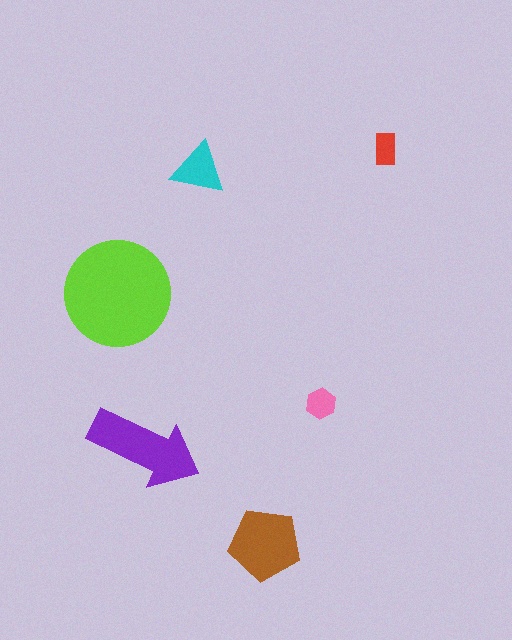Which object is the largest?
The lime circle.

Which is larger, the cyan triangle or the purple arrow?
The purple arrow.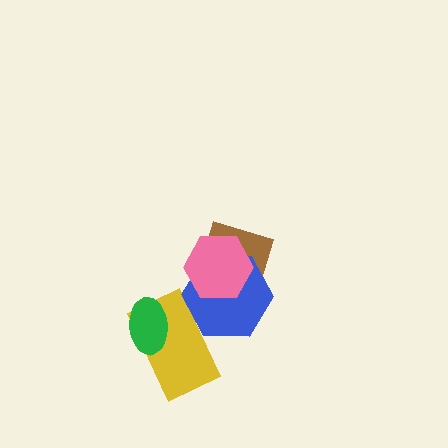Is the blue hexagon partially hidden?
Yes, it is partially covered by another shape.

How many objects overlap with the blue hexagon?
3 objects overlap with the blue hexagon.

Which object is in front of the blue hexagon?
The pink hexagon is in front of the blue hexagon.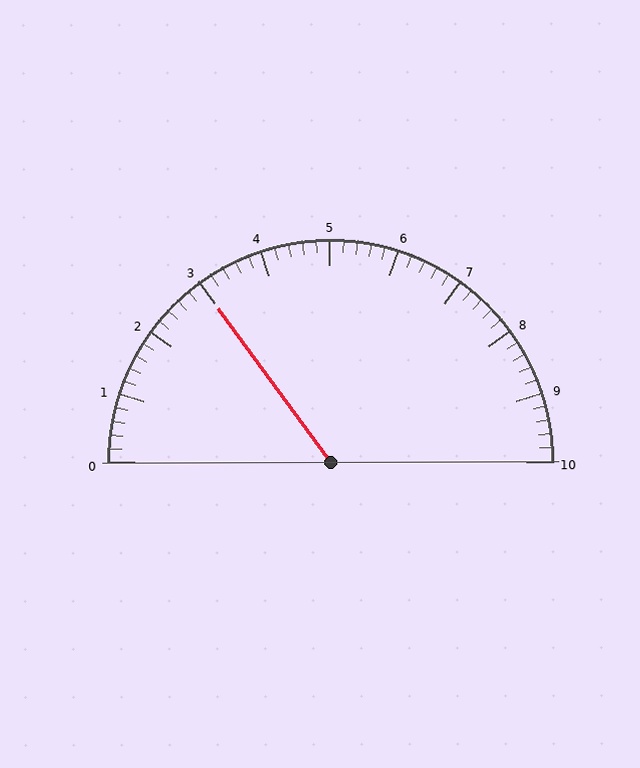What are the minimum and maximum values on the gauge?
The gauge ranges from 0 to 10.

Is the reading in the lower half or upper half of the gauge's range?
The reading is in the lower half of the range (0 to 10).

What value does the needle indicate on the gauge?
The needle indicates approximately 3.0.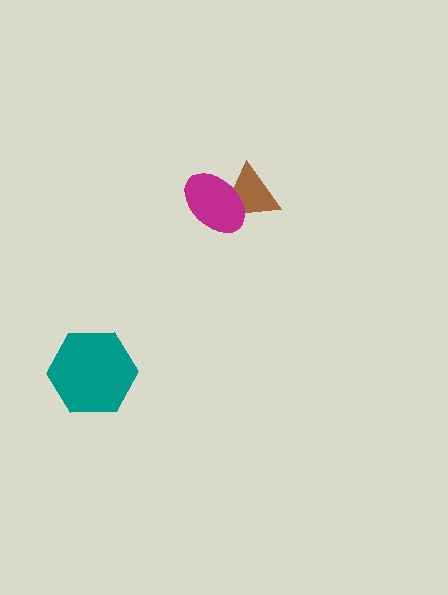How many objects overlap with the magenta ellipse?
1 object overlaps with the magenta ellipse.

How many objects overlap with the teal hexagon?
0 objects overlap with the teal hexagon.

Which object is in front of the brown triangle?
The magenta ellipse is in front of the brown triangle.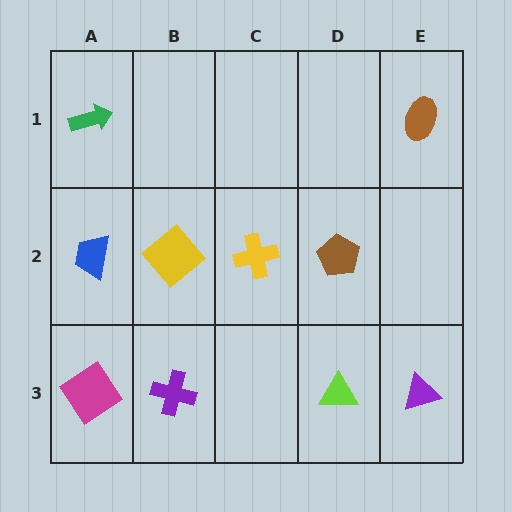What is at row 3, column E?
A purple triangle.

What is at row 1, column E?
A brown ellipse.